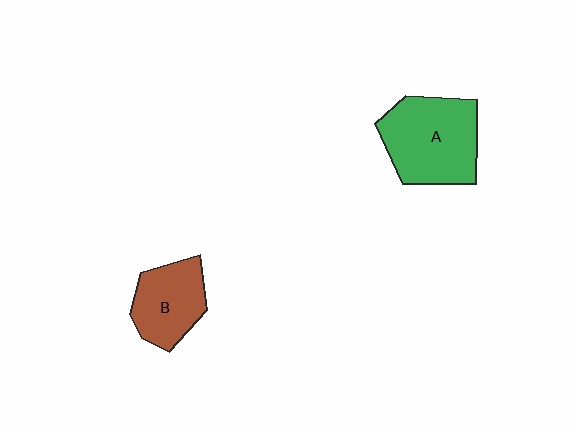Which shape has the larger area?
Shape A (green).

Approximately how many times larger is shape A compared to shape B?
Approximately 1.5 times.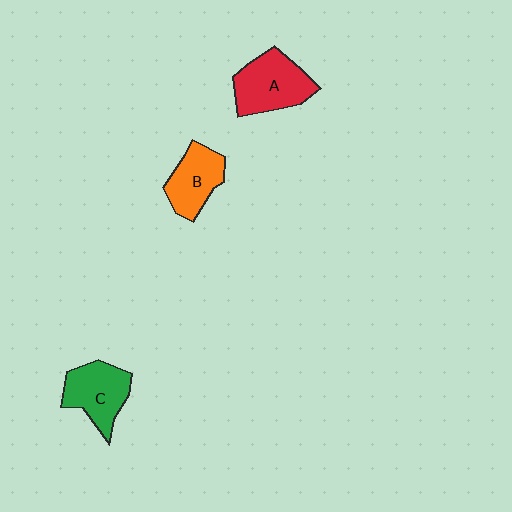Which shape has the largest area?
Shape A (red).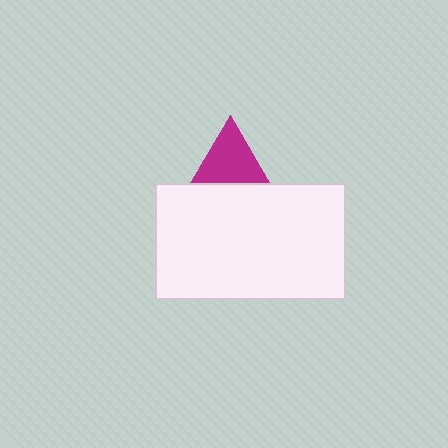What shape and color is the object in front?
The object in front is a white rectangle.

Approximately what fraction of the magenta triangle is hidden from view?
Roughly 34% of the magenta triangle is hidden behind the white rectangle.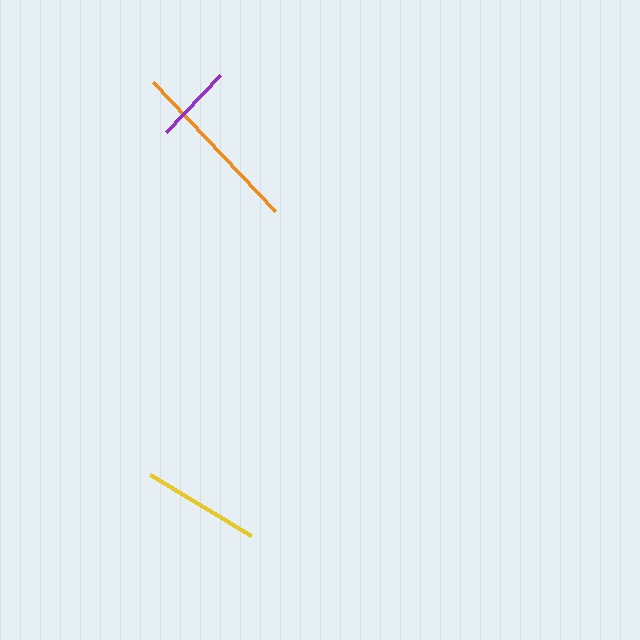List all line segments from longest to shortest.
From longest to shortest: orange, yellow, purple.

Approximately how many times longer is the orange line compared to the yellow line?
The orange line is approximately 1.5 times the length of the yellow line.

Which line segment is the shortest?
The purple line is the shortest at approximately 79 pixels.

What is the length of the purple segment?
The purple segment is approximately 79 pixels long.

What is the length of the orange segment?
The orange segment is approximately 177 pixels long.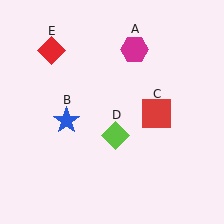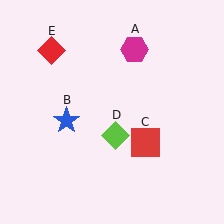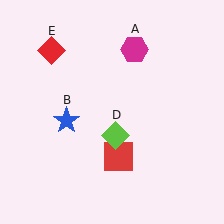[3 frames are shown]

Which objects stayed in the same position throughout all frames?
Magenta hexagon (object A) and blue star (object B) and lime diamond (object D) and red diamond (object E) remained stationary.